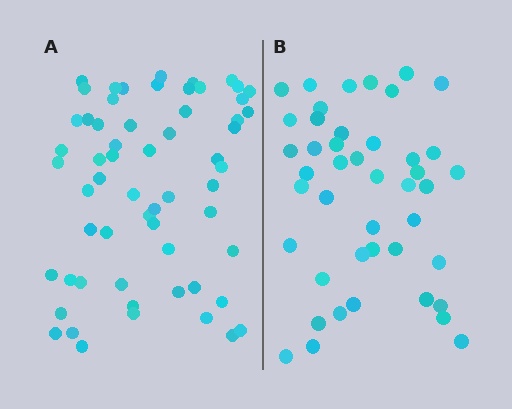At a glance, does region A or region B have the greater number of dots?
Region A (the left region) has more dots.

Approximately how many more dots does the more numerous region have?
Region A has approximately 15 more dots than region B.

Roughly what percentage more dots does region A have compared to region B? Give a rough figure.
About 35% more.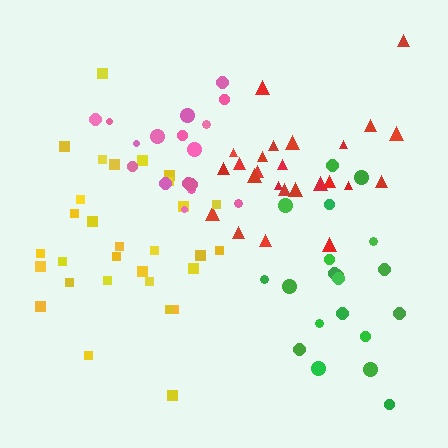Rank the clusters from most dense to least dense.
pink, yellow, red, green.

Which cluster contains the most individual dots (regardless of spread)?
Yellow (30).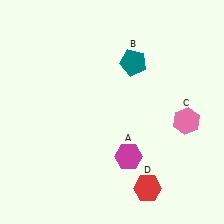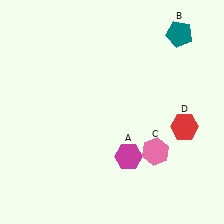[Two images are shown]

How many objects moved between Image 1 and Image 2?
3 objects moved between the two images.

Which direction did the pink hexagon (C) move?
The pink hexagon (C) moved left.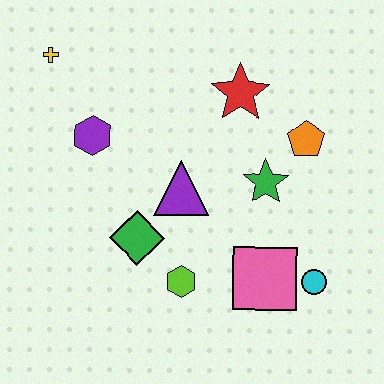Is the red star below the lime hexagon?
No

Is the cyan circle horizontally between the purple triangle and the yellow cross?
No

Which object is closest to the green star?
The orange pentagon is closest to the green star.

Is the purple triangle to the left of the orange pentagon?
Yes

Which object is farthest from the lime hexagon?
The yellow cross is farthest from the lime hexagon.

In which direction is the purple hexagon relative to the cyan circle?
The purple hexagon is to the left of the cyan circle.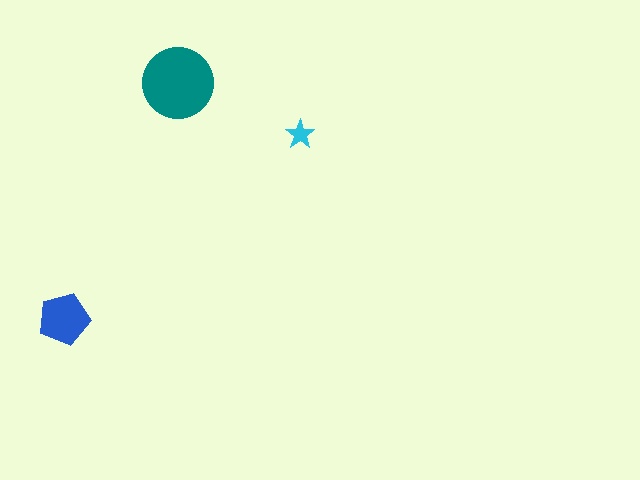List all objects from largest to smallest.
The teal circle, the blue pentagon, the cyan star.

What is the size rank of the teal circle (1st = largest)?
1st.